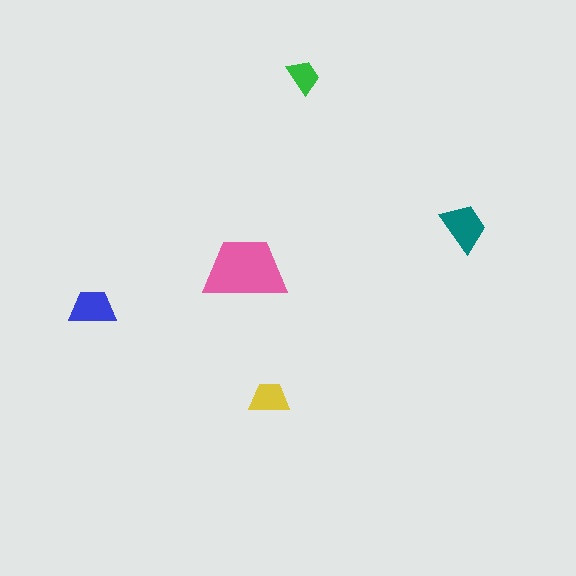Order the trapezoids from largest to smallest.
the pink one, the teal one, the blue one, the yellow one, the green one.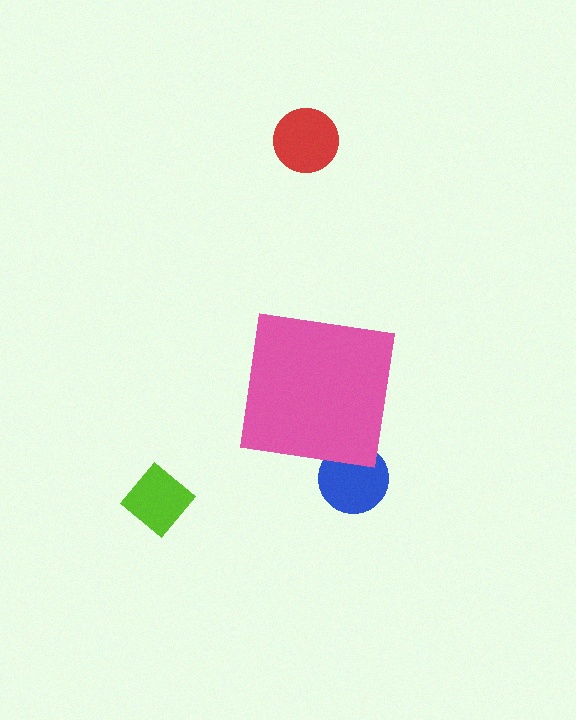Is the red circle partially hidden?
No, the red circle is fully visible.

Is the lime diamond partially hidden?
No, the lime diamond is fully visible.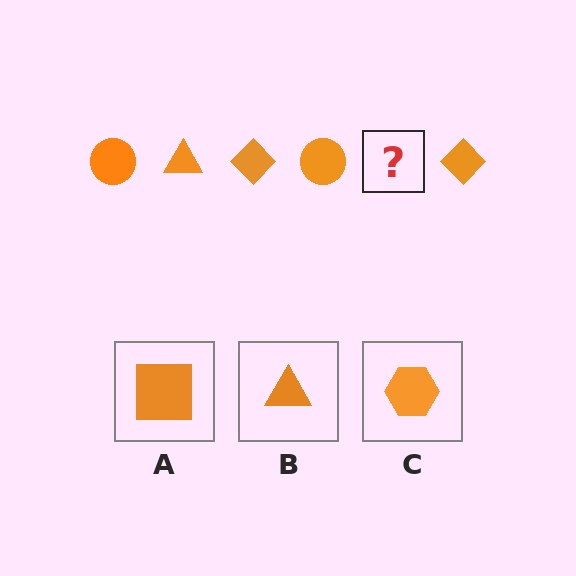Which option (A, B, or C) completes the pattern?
B.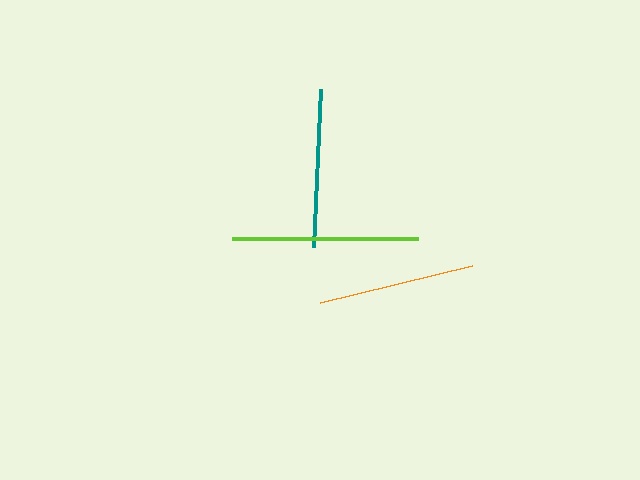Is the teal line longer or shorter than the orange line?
The teal line is longer than the orange line.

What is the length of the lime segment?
The lime segment is approximately 187 pixels long.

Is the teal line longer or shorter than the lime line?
The lime line is longer than the teal line.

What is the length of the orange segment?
The orange segment is approximately 156 pixels long.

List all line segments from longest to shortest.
From longest to shortest: lime, teal, orange.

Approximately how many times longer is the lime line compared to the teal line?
The lime line is approximately 1.2 times the length of the teal line.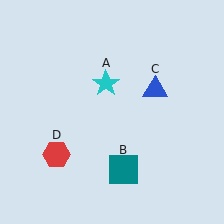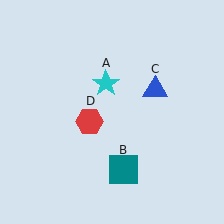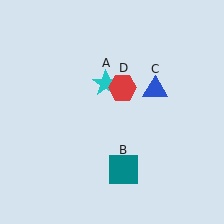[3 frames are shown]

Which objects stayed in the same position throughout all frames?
Cyan star (object A) and teal square (object B) and blue triangle (object C) remained stationary.